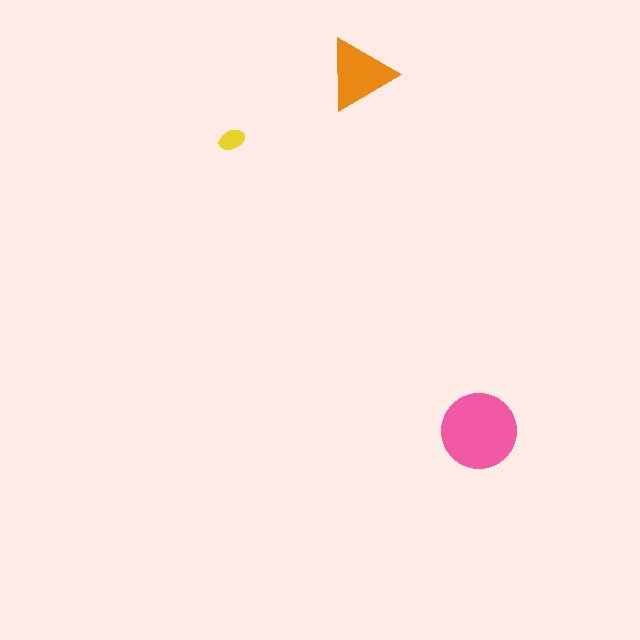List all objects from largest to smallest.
The pink circle, the orange triangle, the yellow ellipse.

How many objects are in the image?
There are 3 objects in the image.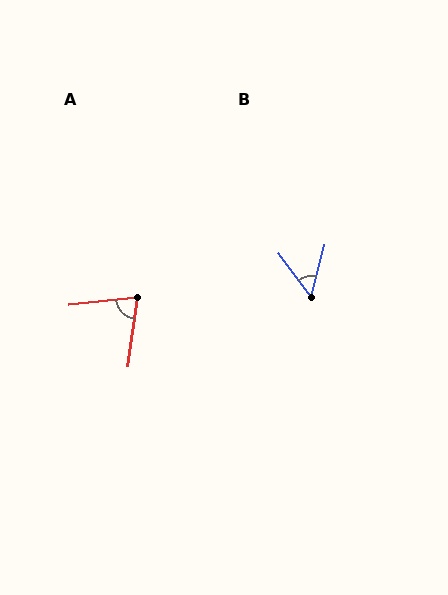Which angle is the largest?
A, at approximately 76 degrees.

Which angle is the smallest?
B, at approximately 50 degrees.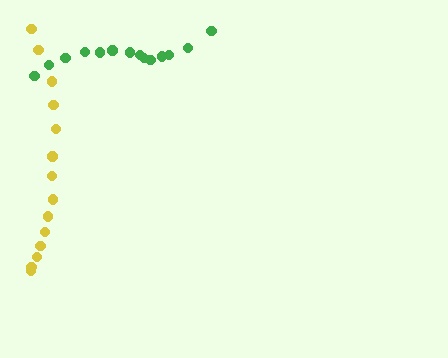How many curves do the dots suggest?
There are 2 distinct paths.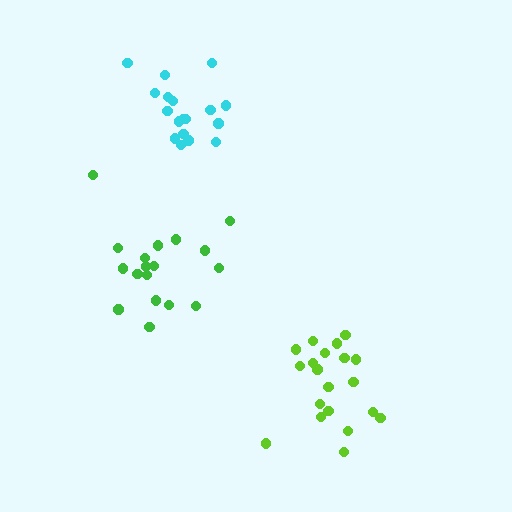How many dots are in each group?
Group 1: 18 dots, Group 2: 20 dots, Group 3: 18 dots (56 total).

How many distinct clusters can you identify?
There are 3 distinct clusters.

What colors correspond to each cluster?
The clusters are colored: green, lime, cyan.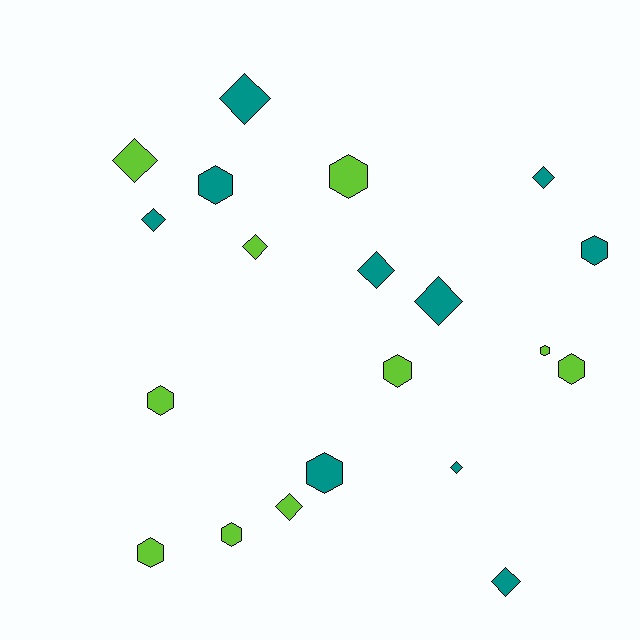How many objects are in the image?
There are 20 objects.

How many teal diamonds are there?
There are 7 teal diamonds.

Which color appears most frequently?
Teal, with 10 objects.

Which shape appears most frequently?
Hexagon, with 10 objects.